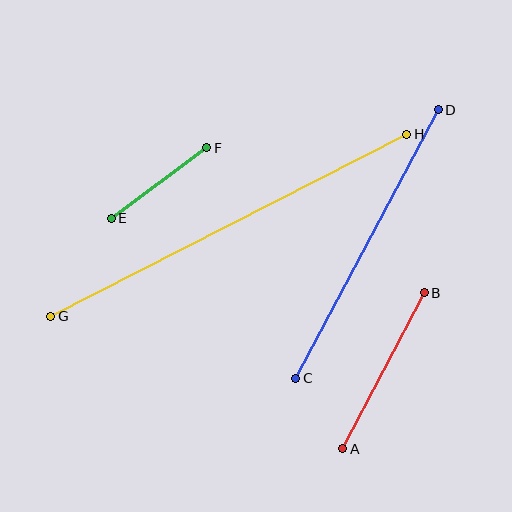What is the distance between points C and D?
The distance is approximately 304 pixels.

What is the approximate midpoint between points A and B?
The midpoint is at approximately (383, 371) pixels.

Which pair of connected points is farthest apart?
Points G and H are farthest apart.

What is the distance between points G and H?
The distance is approximately 400 pixels.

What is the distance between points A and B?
The distance is approximately 176 pixels.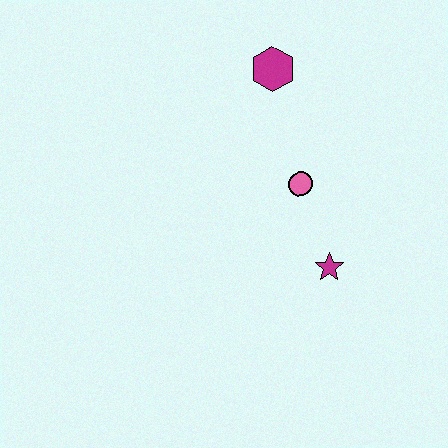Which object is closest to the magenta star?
The pink circle is closest to the magenta star.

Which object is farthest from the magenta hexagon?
The magenta star is farthest from the magenta hexagon.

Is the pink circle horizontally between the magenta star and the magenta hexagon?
Yes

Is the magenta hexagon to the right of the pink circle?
No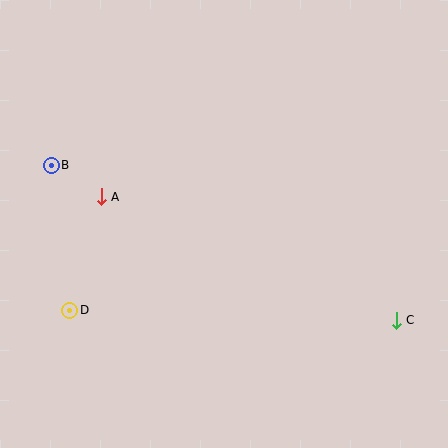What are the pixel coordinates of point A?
Point A is at (101, 197).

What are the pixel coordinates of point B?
Point B is at (51, 165).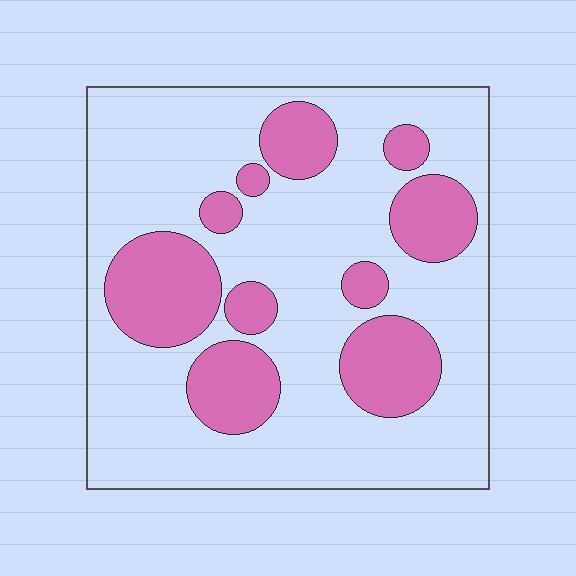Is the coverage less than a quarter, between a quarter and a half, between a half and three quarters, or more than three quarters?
Between a quarter and a half.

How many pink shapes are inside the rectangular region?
10.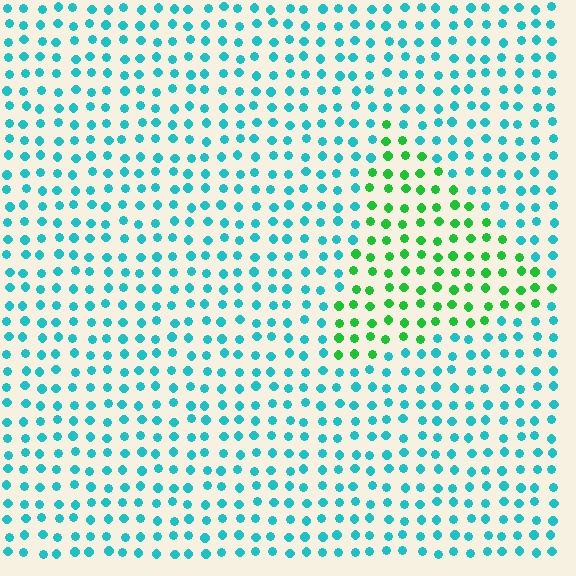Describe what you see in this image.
The image is filled with small cyan elements in a uniform arrangement. A triangle-shaped region is visible where the elements are tinted to a slightly different hue, forming a subtle color boundary.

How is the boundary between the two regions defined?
The boundary is defined purely by a slight shift in hue (about 52 degrees). Spacing, size, and orientation are identical on both sides.